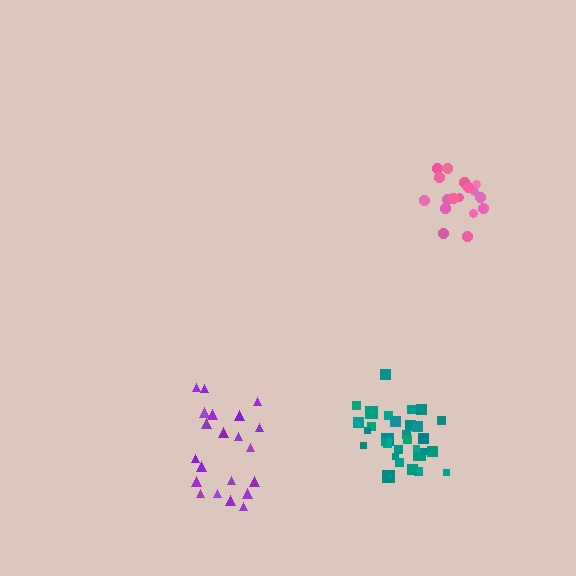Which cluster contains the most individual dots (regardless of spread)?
Teal (31).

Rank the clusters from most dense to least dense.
teal, pink, purple.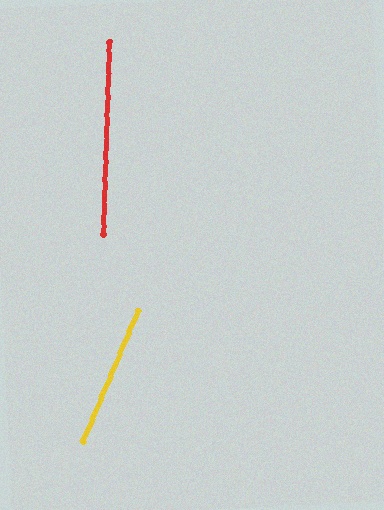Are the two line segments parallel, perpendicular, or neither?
Neither parallel nor perpendicular — they differ by about 21°.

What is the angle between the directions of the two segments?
Approximately 21 degrees.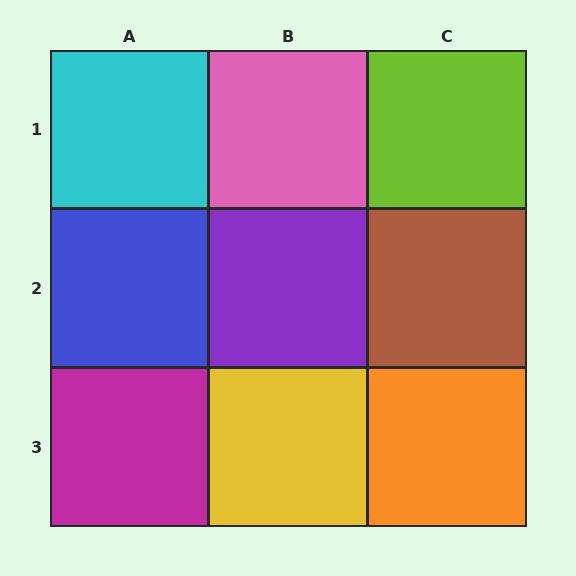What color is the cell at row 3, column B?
Yellow.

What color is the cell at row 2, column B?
Purple.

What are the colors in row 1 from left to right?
Cyan, pink, lime.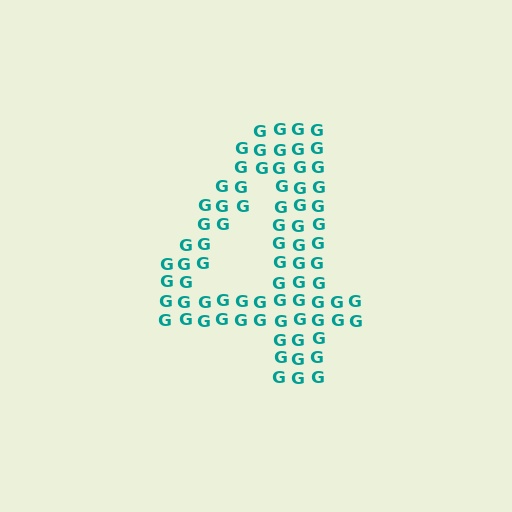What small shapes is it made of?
It is made of small letter G's.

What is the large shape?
The large shape is the digit 4.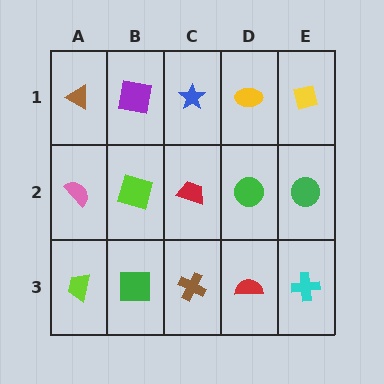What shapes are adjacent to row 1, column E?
A green circle (row 2, column E), a yellow ellipse (row 1, column D).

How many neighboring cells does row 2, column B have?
4.